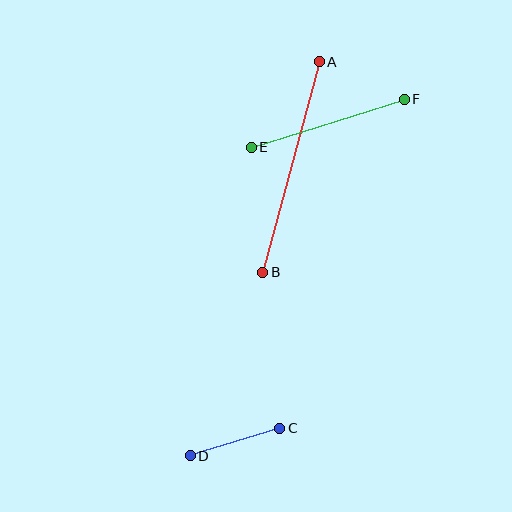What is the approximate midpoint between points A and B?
The midpoint is at approximately (291, 167) pixels.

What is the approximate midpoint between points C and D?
The midpoint is at approximately (235, 442) pixels.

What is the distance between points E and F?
The distance is approximately 160 pixels.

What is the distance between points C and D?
The distance is approximately 94 pixels.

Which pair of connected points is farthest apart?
Points A and B are farthest apart.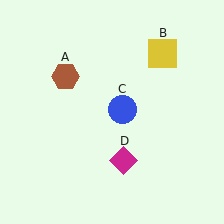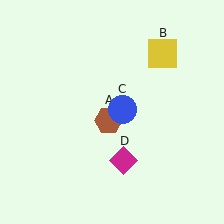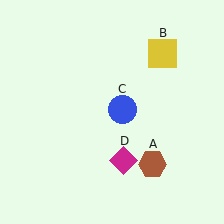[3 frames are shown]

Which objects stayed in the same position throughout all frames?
Yellow square (object B) and blue circle (object C) and magenta diamond (object D) remained stationary.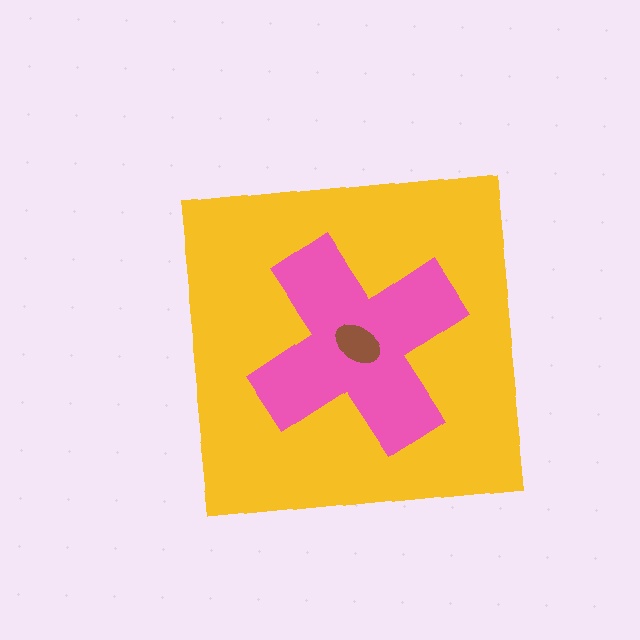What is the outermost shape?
The yellow square.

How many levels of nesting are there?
3.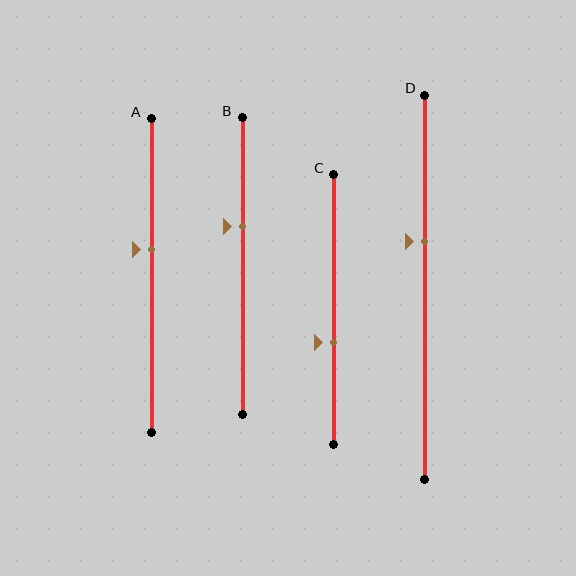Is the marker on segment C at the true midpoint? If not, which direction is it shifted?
No, the marker on segment C is shifted downward by about 12% of the segment length.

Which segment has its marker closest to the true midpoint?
Segment A has its marker closest to the true midpoint.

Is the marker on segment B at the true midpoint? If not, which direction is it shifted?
No, the marker on segment B is shifted upward by about 13% of the segment length.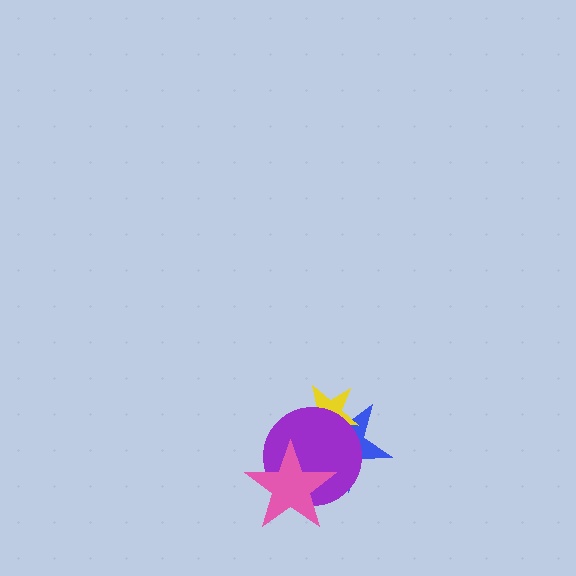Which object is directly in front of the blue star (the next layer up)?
The yellow star is directly in front of the blue star.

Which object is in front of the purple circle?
The pink star is in front of the purple circle.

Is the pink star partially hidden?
No, no other shape covers it.